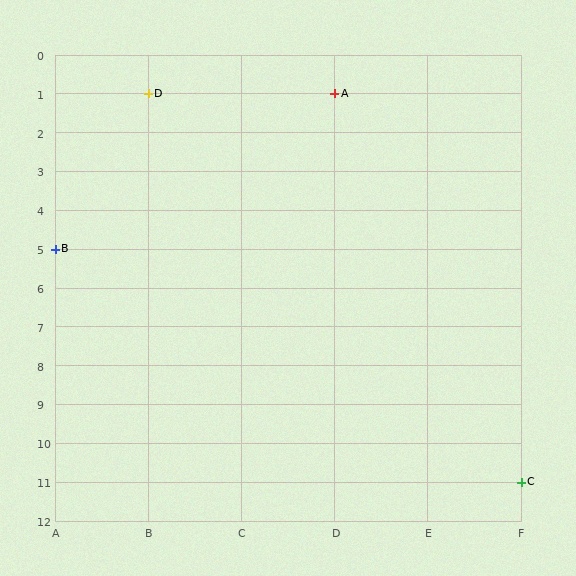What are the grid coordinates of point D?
Point D is at grid coordinates (B, 1).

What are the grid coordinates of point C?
Point C is at grid coordinates (F, 11).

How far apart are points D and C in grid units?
Points D and C are 4 columns and 10 rows apart (about 10.8 grid units diagonally).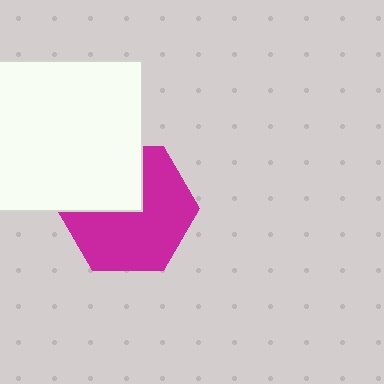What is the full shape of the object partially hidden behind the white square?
The partially hidden object is a magenta hexagon.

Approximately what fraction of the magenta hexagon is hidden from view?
Roughly 34% of the magenta hexagon is hidden behind the white square.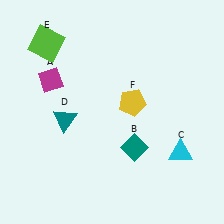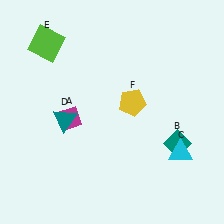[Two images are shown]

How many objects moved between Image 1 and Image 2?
2 objects moved between the two images.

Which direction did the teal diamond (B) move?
The teal diamond (B) moved right.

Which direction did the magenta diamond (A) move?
The magenta diamond (A) moved down.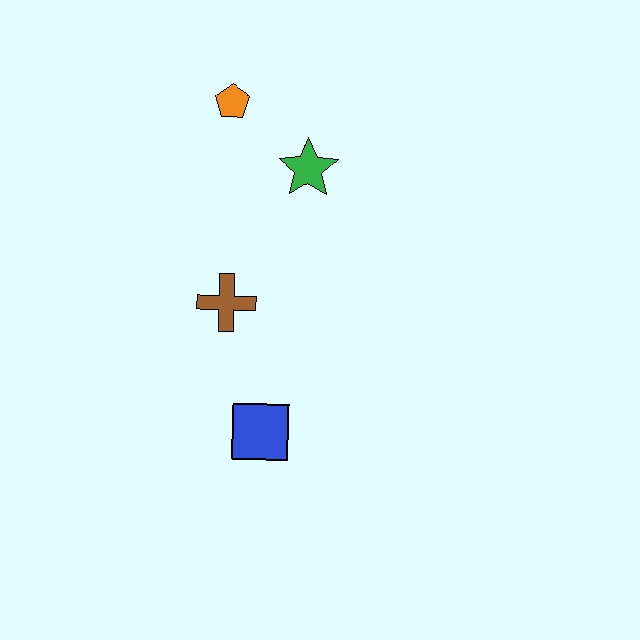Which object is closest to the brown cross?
The blue square is closest to the brown cross.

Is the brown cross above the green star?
No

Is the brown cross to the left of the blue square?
Yes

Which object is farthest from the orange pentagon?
The blue square is farthest from the orange pentagon.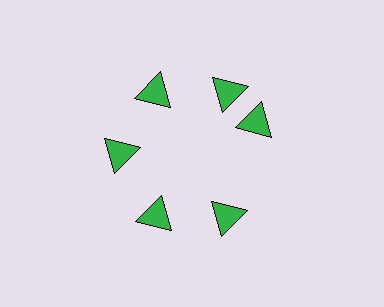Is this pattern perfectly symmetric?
No. The 6 green triangles are arranged in a ring, but one element near the 3 o'clock position is rotated out of alignment along the ring, breaking the 6-fold rotational symmetry.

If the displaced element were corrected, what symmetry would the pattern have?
It would have 6-fold rotational symmetry — the pattern would map onto itself every 60 degrees.